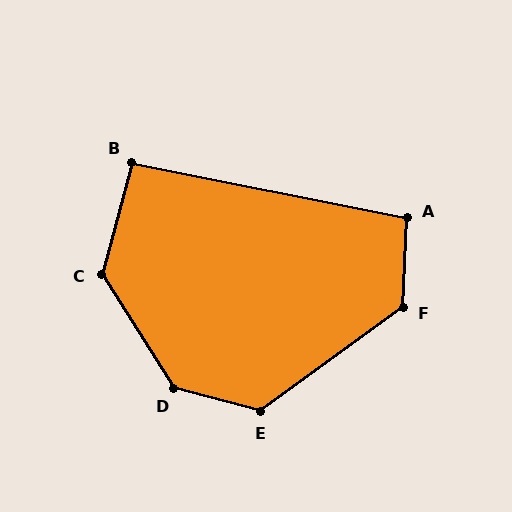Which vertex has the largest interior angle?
D, at approximately 138 degrees.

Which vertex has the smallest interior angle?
B, at approximately 94 degrees.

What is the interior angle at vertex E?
Approximately 129 degrees (obtuse).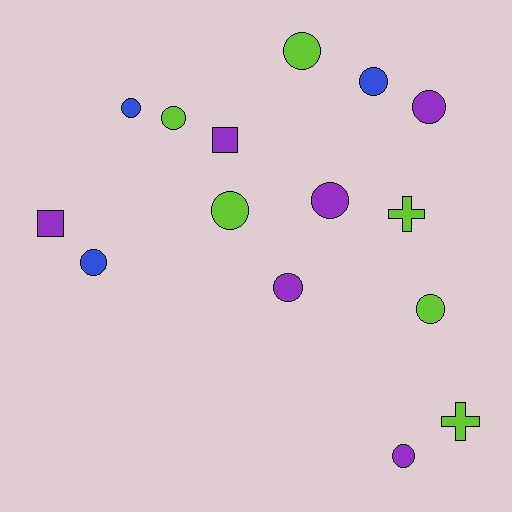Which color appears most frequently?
Lime, with 6 objects.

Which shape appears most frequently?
Circle, with 11 objects.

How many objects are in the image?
There are 15 objects.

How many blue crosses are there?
There are no blue crosses.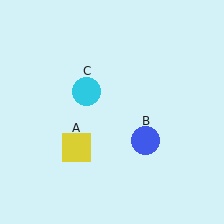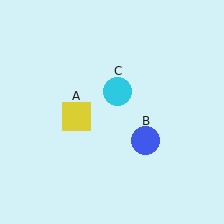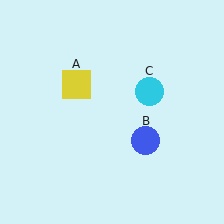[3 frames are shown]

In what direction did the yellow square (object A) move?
The yellow square (object A) moved up.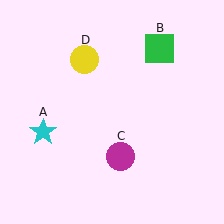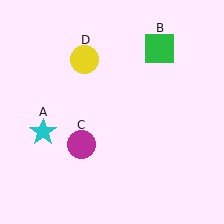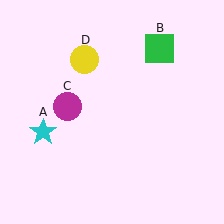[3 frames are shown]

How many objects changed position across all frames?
1 object changed position: magenta circle (object C).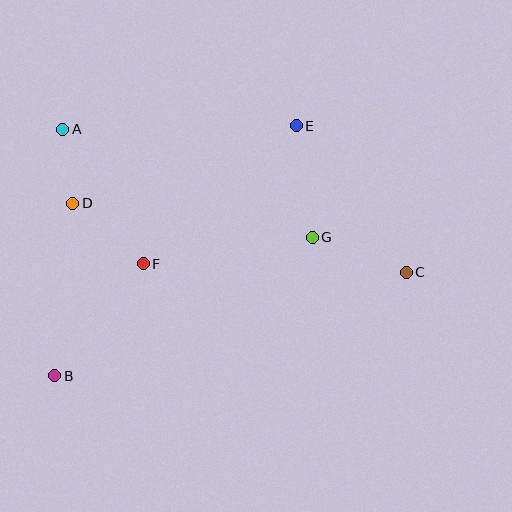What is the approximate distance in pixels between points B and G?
The distance between B and G is approximately 292 pixels.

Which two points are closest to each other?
Points A and D are closest to each other.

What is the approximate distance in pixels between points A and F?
The distance between A and F is approximately 156 pixels.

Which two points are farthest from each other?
Points A and C are farthest from each other.